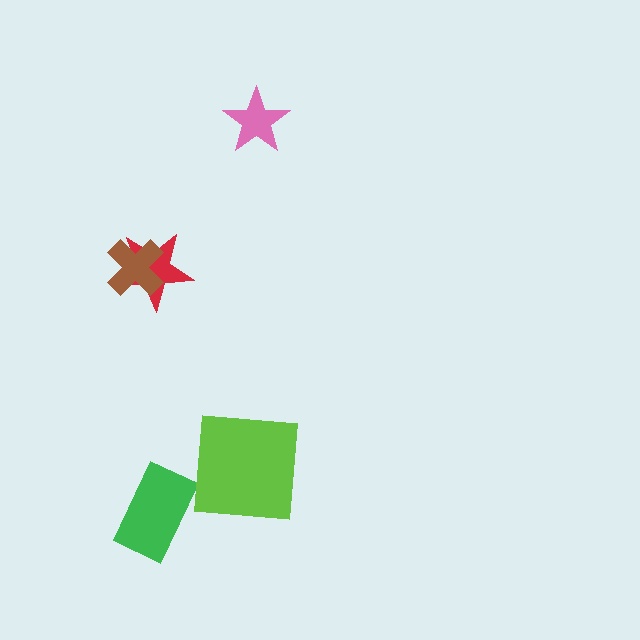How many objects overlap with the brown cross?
1 object overlaps with the brown cross.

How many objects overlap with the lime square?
0 objects overlap with the lime square.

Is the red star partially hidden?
Yes, it is partially covered by another shape.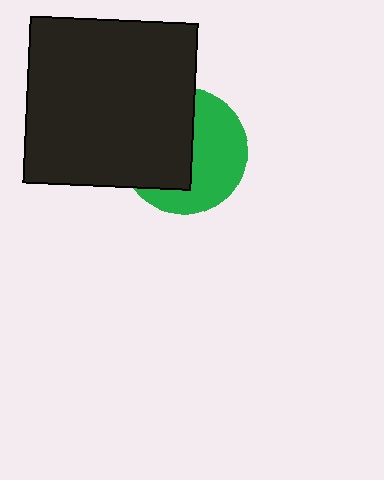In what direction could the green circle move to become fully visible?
The green circle could move right. That would shift it out from behind the black square entirely.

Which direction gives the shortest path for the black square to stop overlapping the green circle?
Moving left gives the shortest separation.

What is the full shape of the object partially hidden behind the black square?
The partially hidden object is a green circle.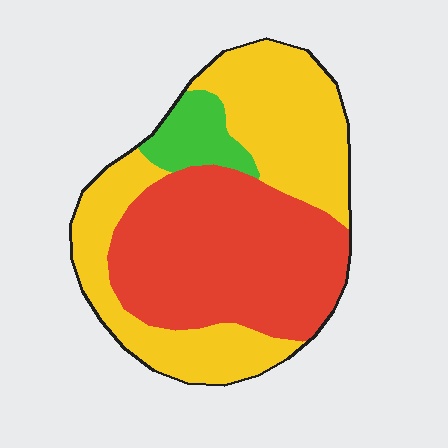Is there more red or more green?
Red.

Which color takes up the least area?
Green, at roughly 10%.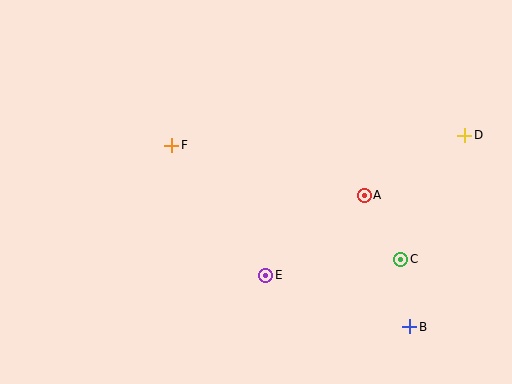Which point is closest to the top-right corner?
Point D is closest to the top-right corner.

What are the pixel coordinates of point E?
Point E is at (266, 275).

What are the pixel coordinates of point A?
Point A is at (364, 195).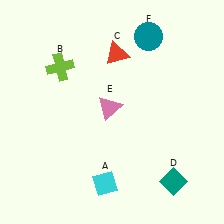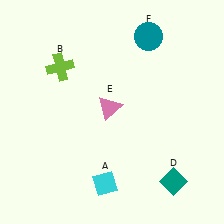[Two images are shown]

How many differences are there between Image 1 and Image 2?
There is 1 difference between the two images.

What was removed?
The red triangle (C) was removed in Image 2.